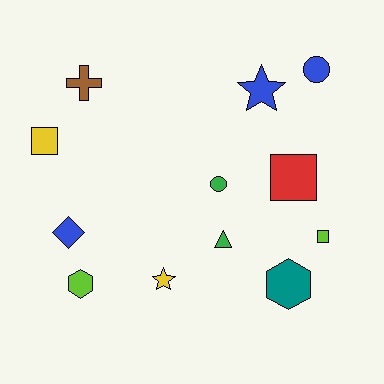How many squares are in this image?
There are 3 squares.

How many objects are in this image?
There are 12 objects.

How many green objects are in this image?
There are 2 green objects.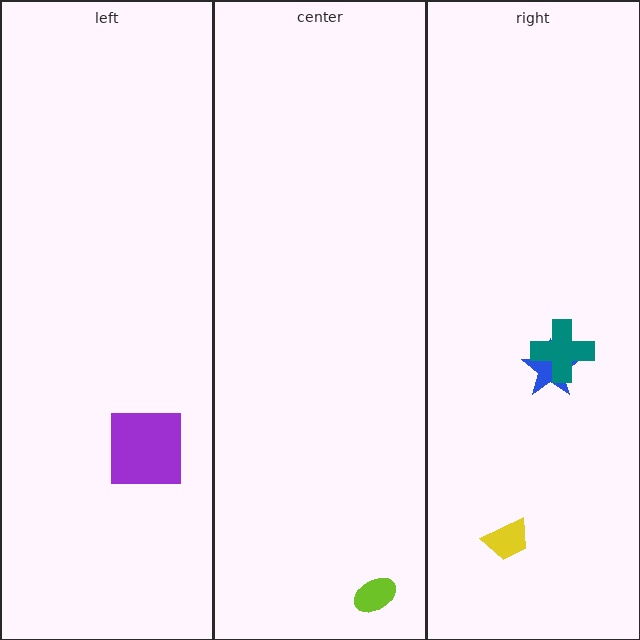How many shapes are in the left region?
1.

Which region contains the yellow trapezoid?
The right region.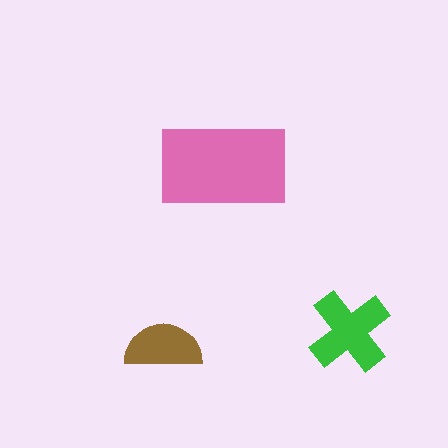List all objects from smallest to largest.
The brown semicircle, the green cross, the pink rectangle.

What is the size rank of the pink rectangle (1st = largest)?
1st.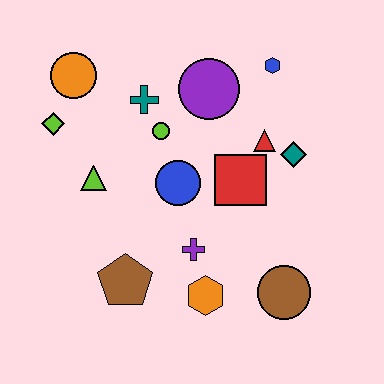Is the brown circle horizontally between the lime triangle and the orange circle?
No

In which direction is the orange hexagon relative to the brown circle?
The orange hexagon is to the left of the brown circle.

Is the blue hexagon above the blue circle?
Yes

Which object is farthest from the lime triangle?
The brown circle is farthest from the lime triangle.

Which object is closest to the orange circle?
The lime diamond is closest to the orange circle.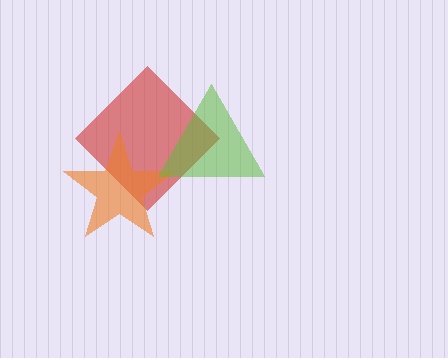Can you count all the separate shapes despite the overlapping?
Yes, there are 3 separate shapes.